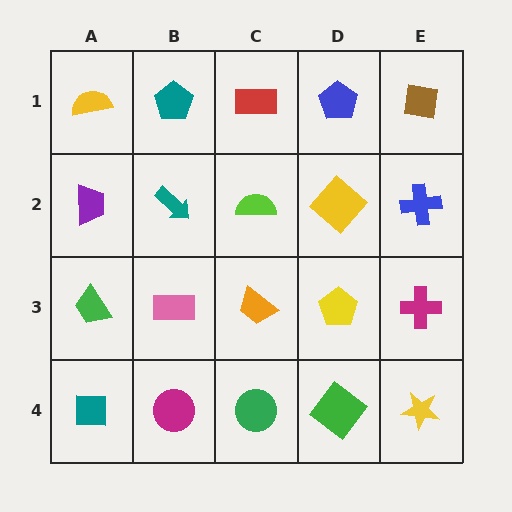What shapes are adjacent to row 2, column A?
A yellow semicircle (row 1, column A), a green trapezoid (row 3, column A), a teal arrow (row 2, column B).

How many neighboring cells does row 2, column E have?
3.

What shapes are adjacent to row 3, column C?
A lime semicircle (row 2, column C), a green circle (row 4, column C), a pink rectangle (row 3, column B), a yellow pentagon (row 3, column D).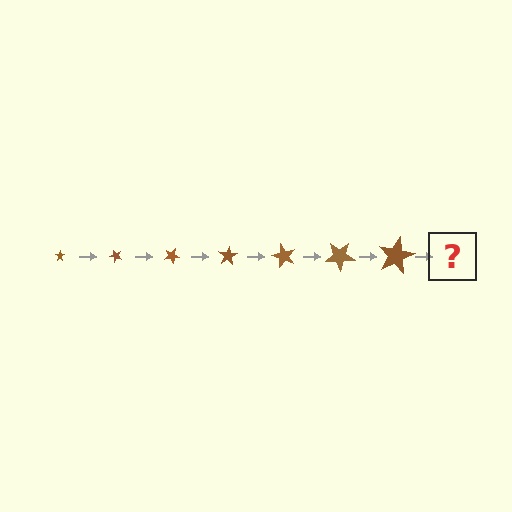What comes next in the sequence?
The next element should be a star, larger than the previous one and rotated 350 degrees from the start.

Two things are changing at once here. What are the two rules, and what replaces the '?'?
The two rules are that the star grows larger each step and it rotates 50 degrees each step. The '?' should be a star, larger than the previous one and rotated 350 degrees from the start.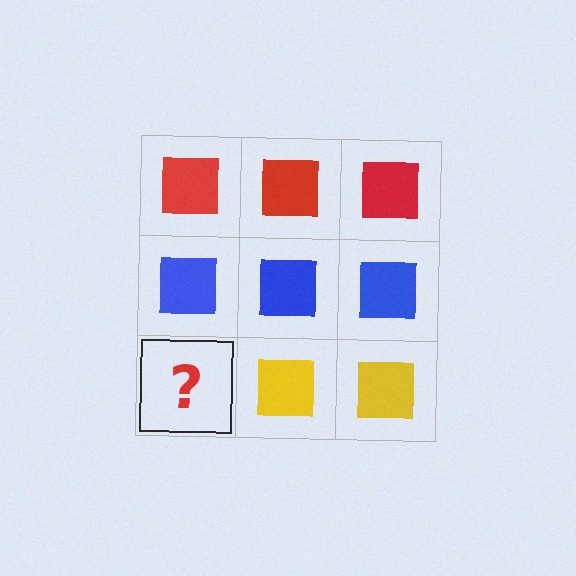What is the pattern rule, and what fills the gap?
The rule is that each row has a consistent color. The gap should be filled with a yellow square.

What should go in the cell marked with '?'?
The missing cell should contain a yellow square.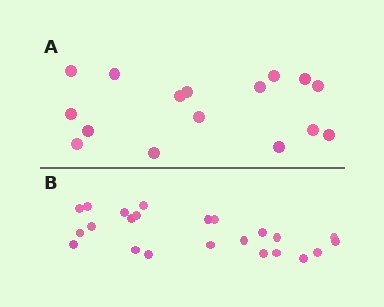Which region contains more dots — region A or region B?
Region B (the bottom region) has more dots.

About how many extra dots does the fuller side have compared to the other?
Region B has roughly 8 or so more dots than region A.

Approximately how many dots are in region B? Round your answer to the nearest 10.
About 20 dots. (The exact count is 23, which rounds to 20.)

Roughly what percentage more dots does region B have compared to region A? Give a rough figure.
About 45% more.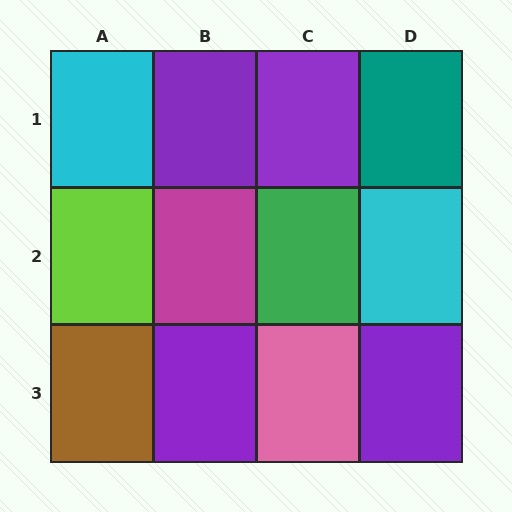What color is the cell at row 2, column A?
Lime.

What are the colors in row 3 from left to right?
Brown, purple, pink, purple.